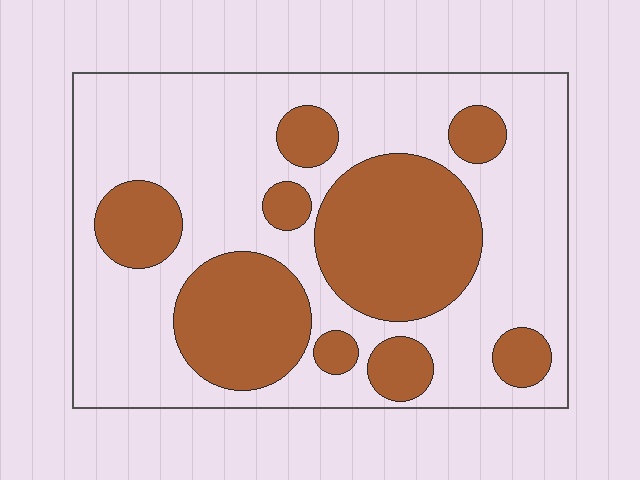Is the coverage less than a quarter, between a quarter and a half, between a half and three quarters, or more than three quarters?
Between a quarter and a half.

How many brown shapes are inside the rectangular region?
9.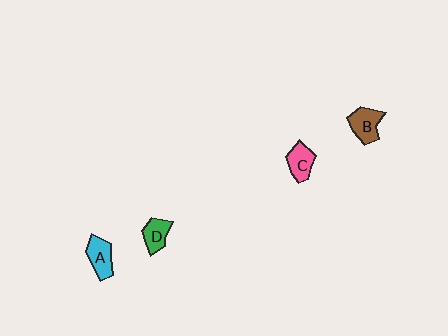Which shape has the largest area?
Shape B (brown).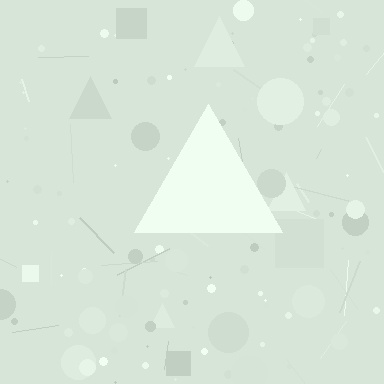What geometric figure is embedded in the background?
A triangle is embedded in the background.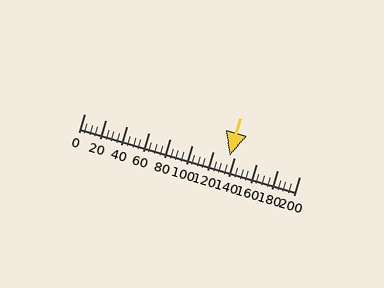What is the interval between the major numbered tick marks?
The major tick marks are spaced 20 units apart.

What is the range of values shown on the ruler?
The ruler shows values from 0 to 200.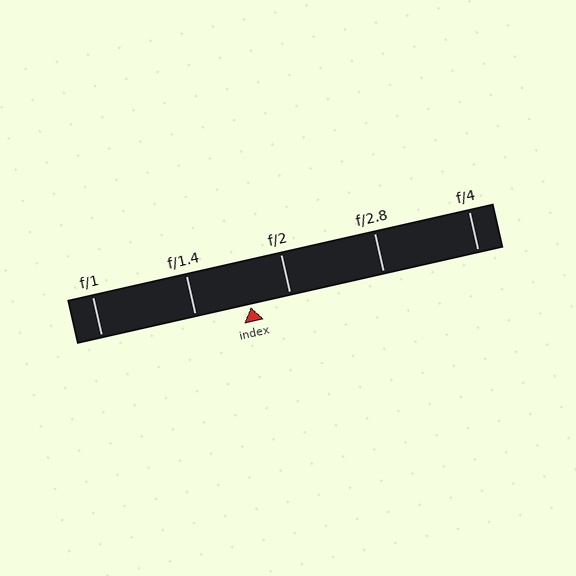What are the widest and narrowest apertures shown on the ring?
The widest aperture shown is f/1 and the narrowest is f/4.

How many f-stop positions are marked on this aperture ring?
There are 5 f-stop positions marked.